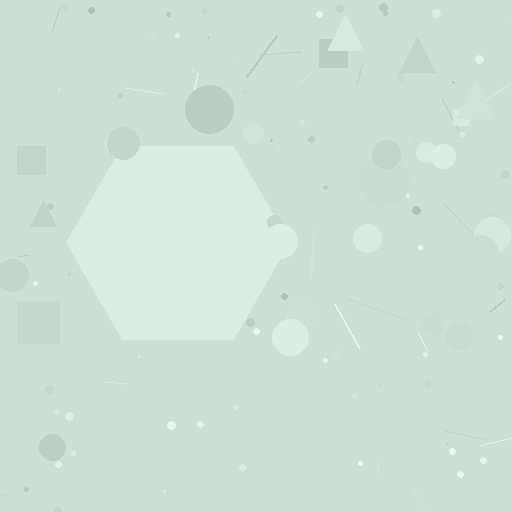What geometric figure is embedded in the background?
A hexagon is embedded in the background.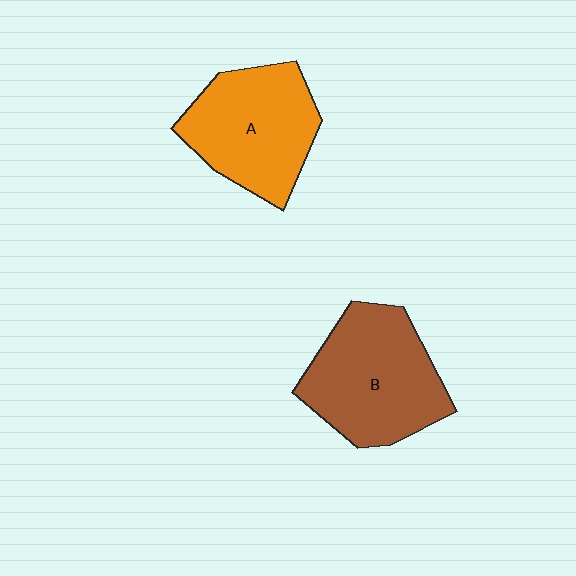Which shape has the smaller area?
Shape A (orange).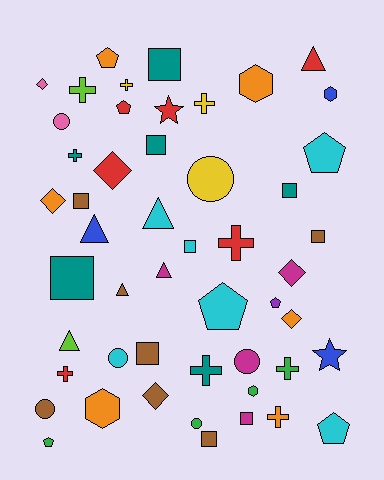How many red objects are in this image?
There are 6 red objects.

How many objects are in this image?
There are 50 objects.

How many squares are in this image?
There are 10 squares.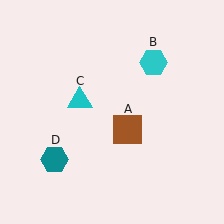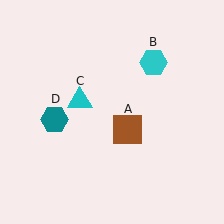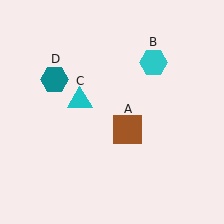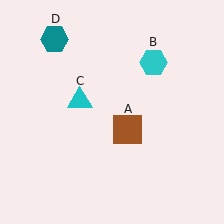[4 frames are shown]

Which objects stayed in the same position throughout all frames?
Brown square (object A) and cyan hexagon (object B) and cyan triangle (object C) remained stationary.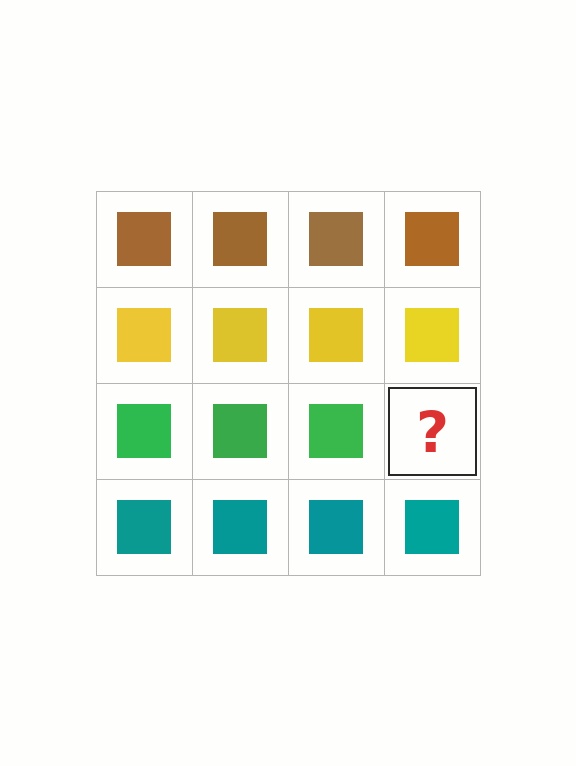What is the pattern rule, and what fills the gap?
The rule is that each row has a consistent color. The gap should be filled with a green square.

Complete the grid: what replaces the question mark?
The question mark should be replaced with a green square.